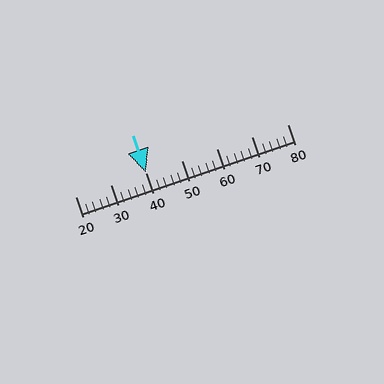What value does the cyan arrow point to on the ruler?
The cyan arrow points to approximately 40.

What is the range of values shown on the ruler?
The ruler shows values from 20 to 80.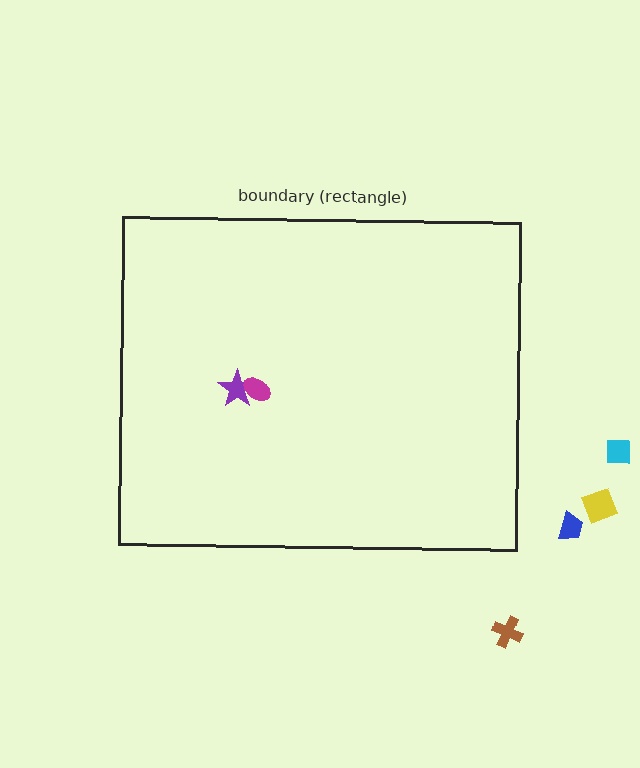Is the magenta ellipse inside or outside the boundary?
Inside.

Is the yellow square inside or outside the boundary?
Outside.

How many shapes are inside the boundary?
2 inside, 4 outside.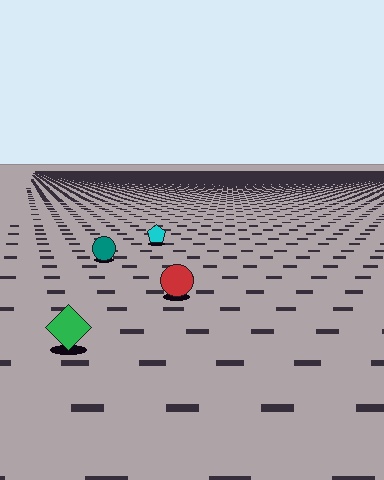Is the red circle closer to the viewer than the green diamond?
No. The green diamond is closer — you can tell from the texture gradient: the ground texture is coarser near it.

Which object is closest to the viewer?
The green diamond is closest. The texture marks near it are larger and more spread out.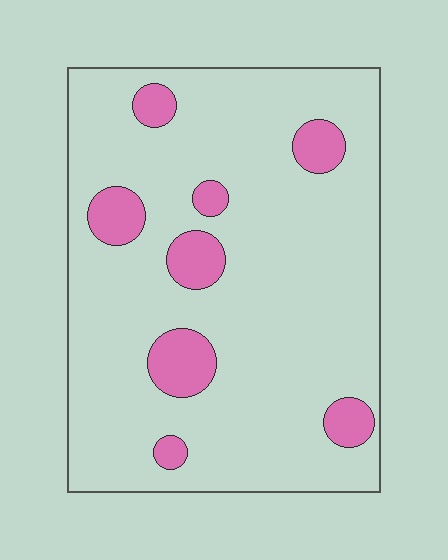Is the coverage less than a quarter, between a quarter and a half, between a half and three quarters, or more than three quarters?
Less than a quarter.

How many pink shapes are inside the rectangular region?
8.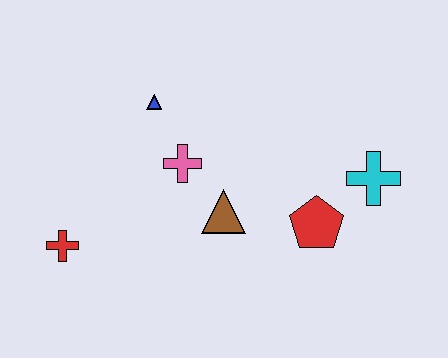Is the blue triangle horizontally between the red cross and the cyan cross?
Yes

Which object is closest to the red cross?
The pink cross is closest to the red cross.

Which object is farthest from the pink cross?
The cyan cross is farthest from the pink cross.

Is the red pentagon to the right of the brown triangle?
Yes